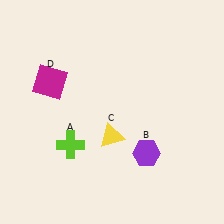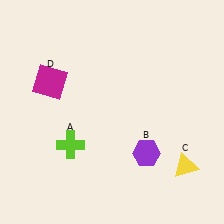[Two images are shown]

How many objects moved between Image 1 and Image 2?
1 object moved between the two images.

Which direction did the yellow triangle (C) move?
The yellow triangle (C) moved right.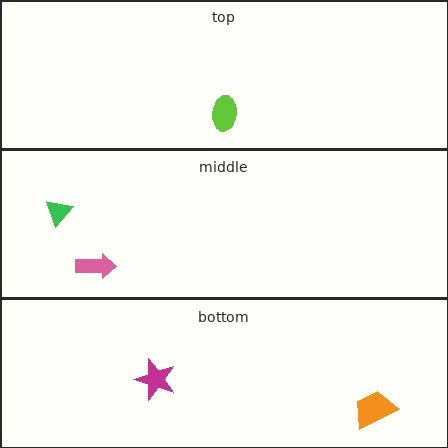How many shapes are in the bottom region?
2.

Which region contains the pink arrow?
The middle region.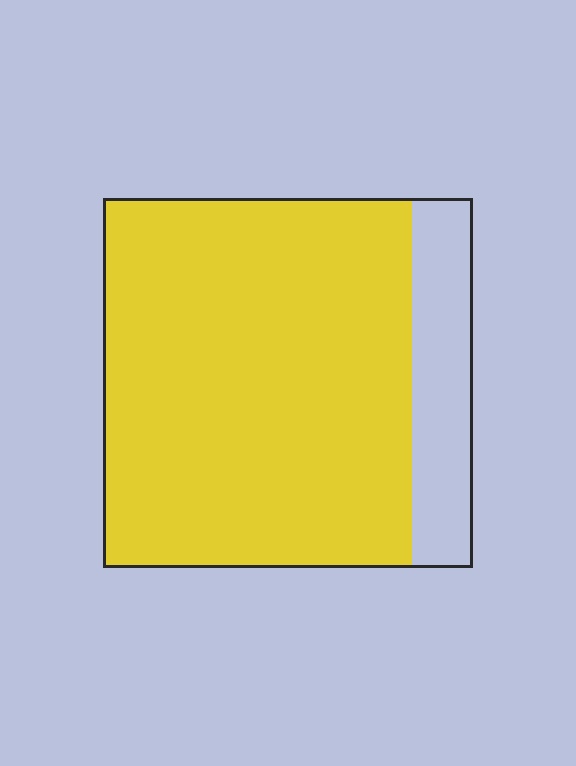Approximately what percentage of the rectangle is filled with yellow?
Approximately 85%.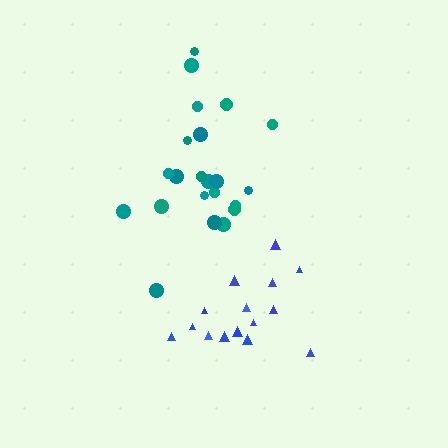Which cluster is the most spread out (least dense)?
Teal.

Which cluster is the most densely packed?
Blue.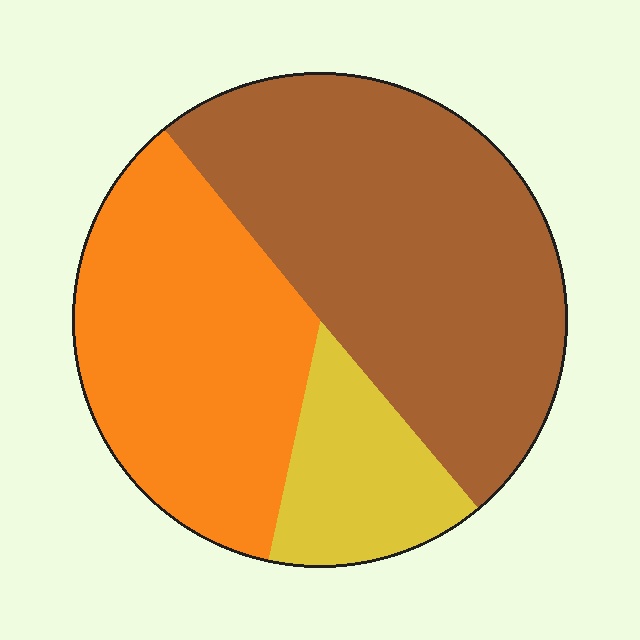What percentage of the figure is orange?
Orange takes up about three eighths (3/8) of the figure.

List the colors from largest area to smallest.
From largest to smallest: brown, orange, yellow.